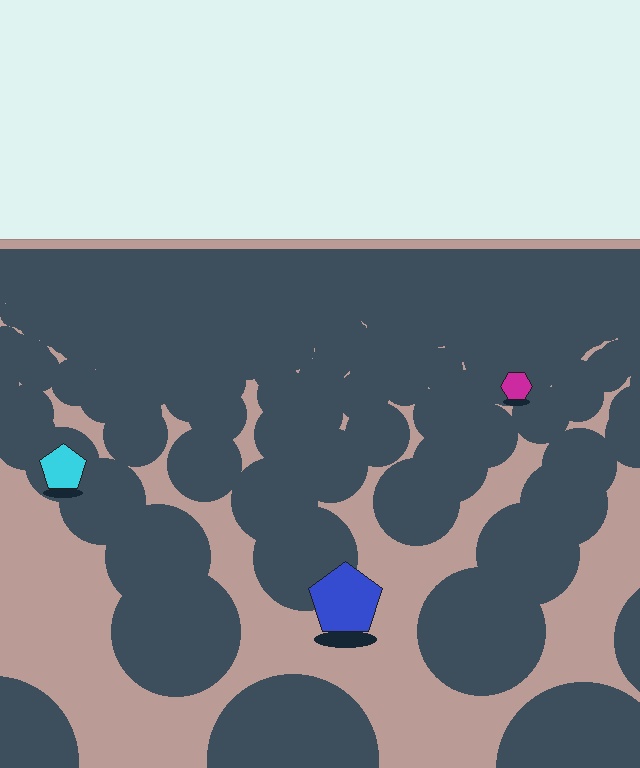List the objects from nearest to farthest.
From nearest to farthest: the blue pentagon, the cyan pentagon, the magenta hexagon.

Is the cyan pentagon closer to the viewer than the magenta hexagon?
Yes. The cyan pentagon is closer — you can tell from the texture gradient: the ground texture is coarser near it.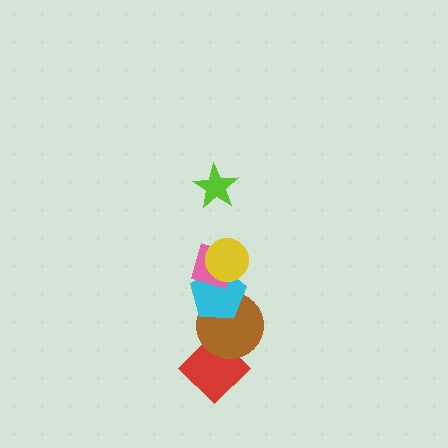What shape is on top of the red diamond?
The brown circle is on top of the red diamond.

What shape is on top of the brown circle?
The cyan pentagon is on top of the brown circle.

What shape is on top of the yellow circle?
The lime star is on top of the yellow circle.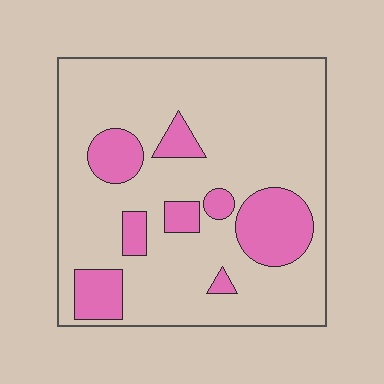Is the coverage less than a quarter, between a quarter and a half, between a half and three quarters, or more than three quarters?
Less than a quarter.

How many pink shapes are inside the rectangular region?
8.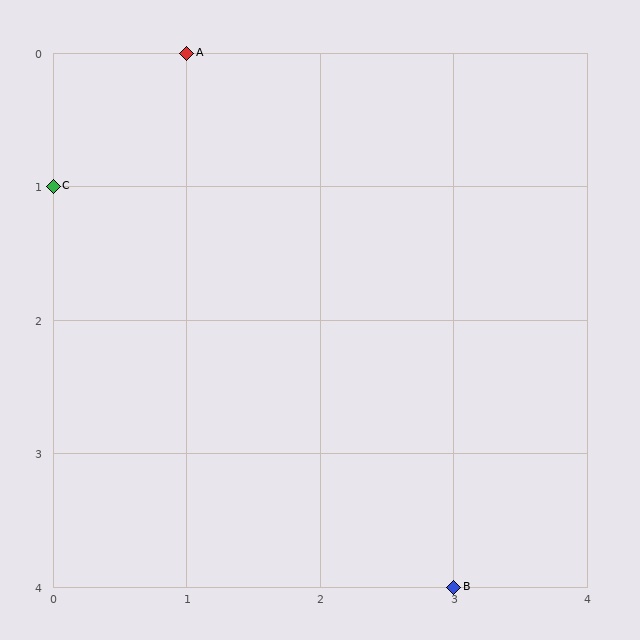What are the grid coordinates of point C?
Point C is at grid coordinates (0, 1).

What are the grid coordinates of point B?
Point B is at grid coordinates (3, 4).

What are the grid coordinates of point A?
Point A is at grid coordinates (1, 0).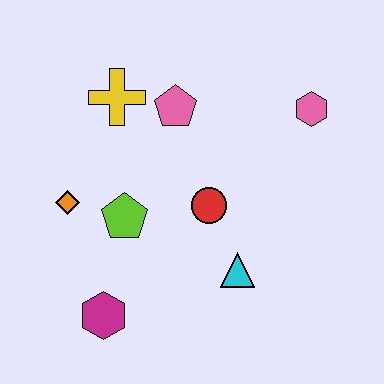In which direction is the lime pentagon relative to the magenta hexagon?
The lime pentagon is above the magenta hexagon.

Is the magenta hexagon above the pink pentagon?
No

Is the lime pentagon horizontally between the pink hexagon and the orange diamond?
Yes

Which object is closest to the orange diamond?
The lime pentagon is closest to the orange diamond.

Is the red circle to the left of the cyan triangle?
Yes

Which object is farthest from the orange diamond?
The pink hexagon is farthest from the orange diamond.